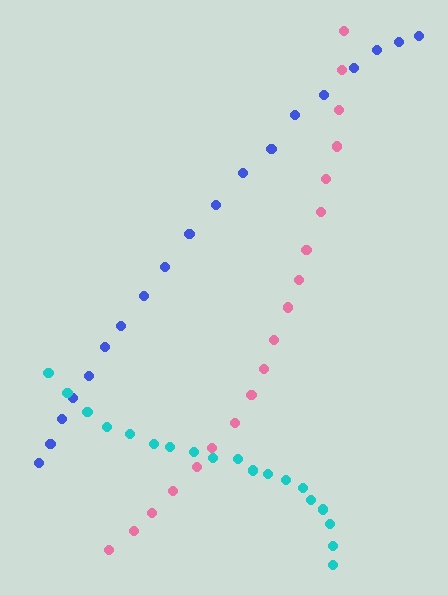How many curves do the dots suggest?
There are 3 distinct paths.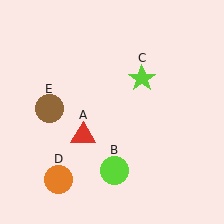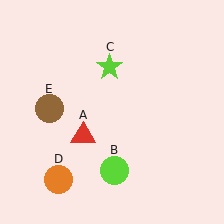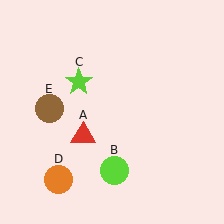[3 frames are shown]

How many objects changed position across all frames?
1 object changed position: lime star (object C).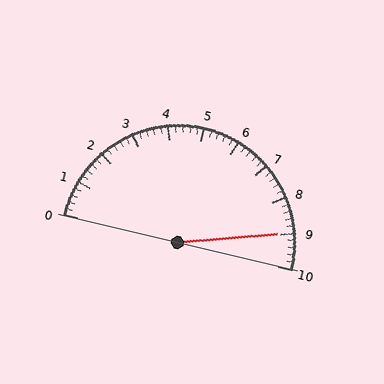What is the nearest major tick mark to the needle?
The nearest major tick mark is 9.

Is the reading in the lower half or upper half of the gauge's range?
The reading is in the upper half of the range (0 to 10).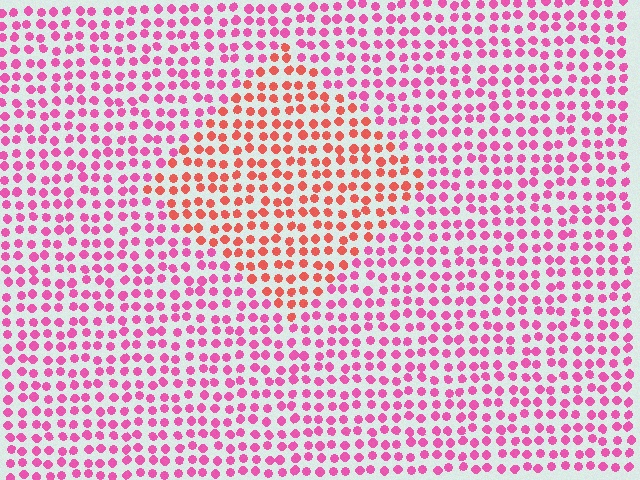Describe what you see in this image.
The image is filled with small pink elements in a uniform arrangement. A diamond-shaped region is visible where the elements are tinted to a slightly different hue, forming a subtle color boundary.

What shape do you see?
I see a diamond.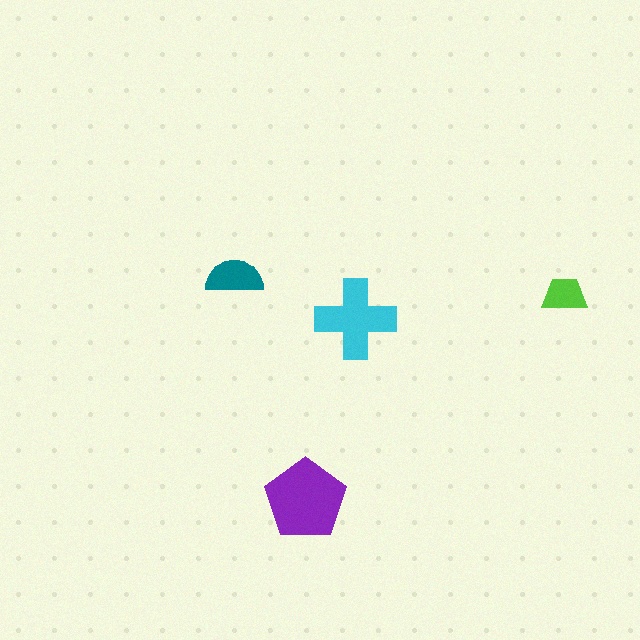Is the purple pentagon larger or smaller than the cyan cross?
Larger.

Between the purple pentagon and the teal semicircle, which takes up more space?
The purple pentagon.